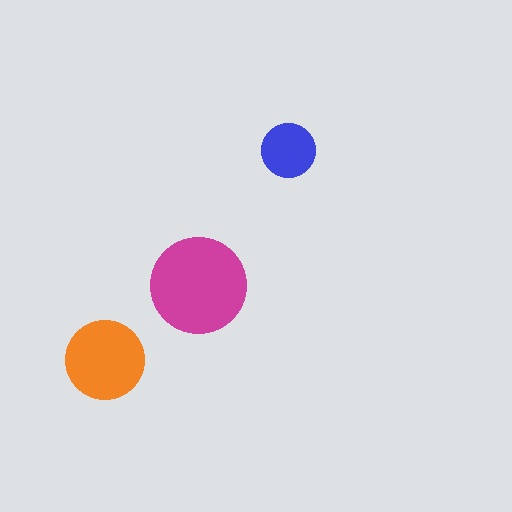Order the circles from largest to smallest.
the magenta one, the orange one, the blue one.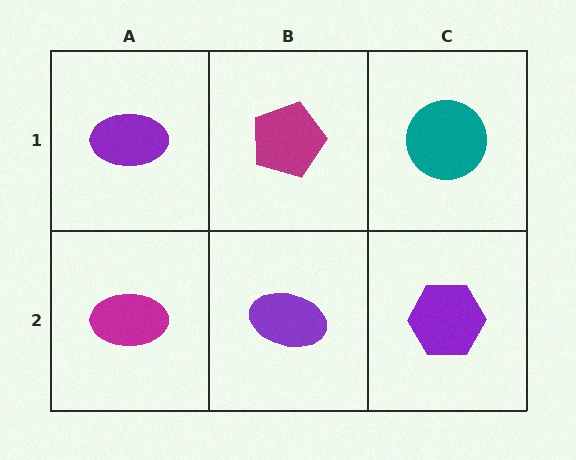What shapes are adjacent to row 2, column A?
A purple ellipse (row 1, column A), a purple ellipse (row 2, column B).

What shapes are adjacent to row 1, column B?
A purple ellipse (row 2, column B), a purple ellipse (row 1, column A), a teal circle (row 1, column C).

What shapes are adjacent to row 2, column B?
A magenta pentagon (row 1, column B), a magenta ellipse (row 2, column A), a purple hexagon (row 2, column C).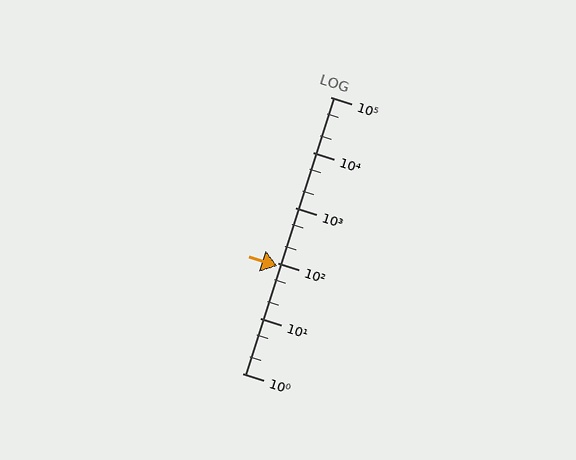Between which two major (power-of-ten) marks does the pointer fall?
The pointer is between 10 and 100.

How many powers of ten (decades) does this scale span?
The scale spans 5 decades, from 1 to 100000.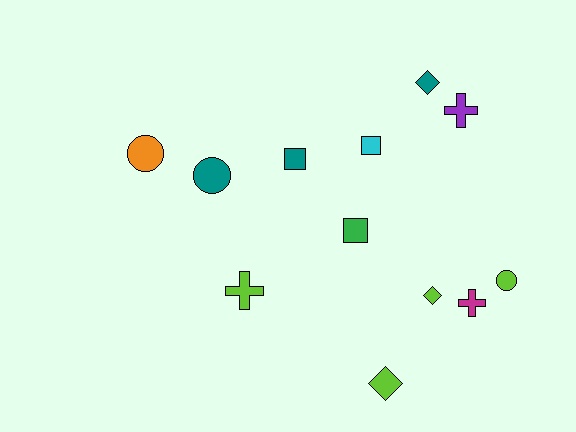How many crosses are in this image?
There are 3 crosses.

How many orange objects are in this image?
There is 1 orange object.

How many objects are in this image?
There are 12 objects.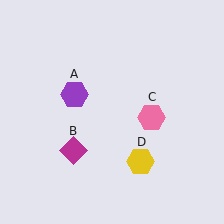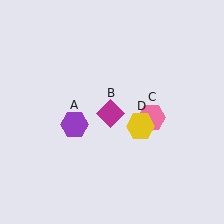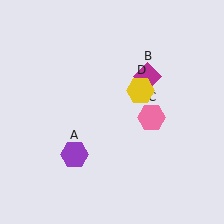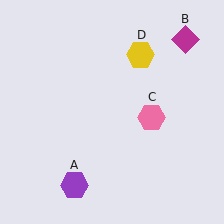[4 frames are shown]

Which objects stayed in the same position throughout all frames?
Pink hexagon (object C) remained stationary.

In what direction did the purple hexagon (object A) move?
The purple hexagon (object A) moved down.